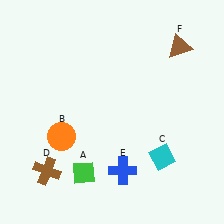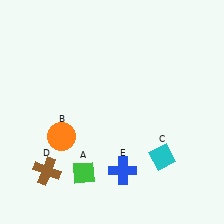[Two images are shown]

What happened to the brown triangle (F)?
The brown triangle (F) was removed in Image 2. It was in the top-right area of Image 1.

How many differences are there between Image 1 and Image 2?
There is 1 difference between the two images.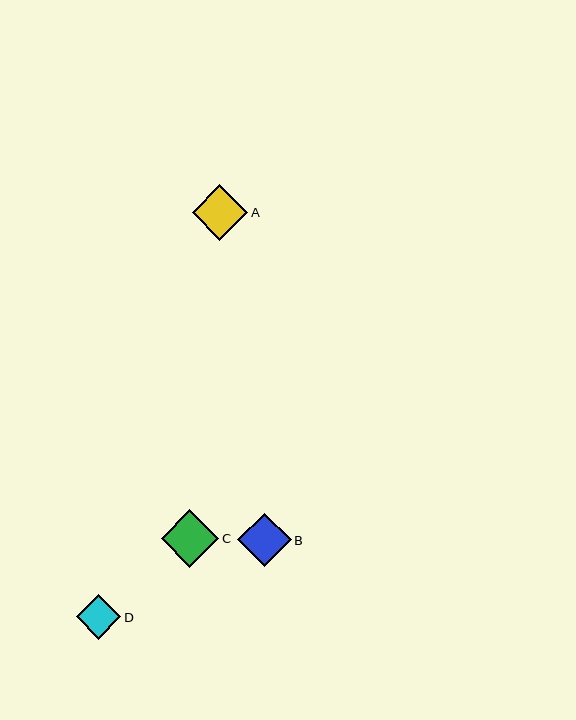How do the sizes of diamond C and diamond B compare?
Diamond C and diamond B are approximately the same size.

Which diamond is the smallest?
Diamond D is the smallest with a size of approximately 45 pixels.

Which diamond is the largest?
Diamond C is the largest with a size of approximately 58 pixels.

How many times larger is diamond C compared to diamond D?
Diamond C is approximately 1.3 times the size of diamond D.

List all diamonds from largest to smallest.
From largest to smallest: C, A, B, D.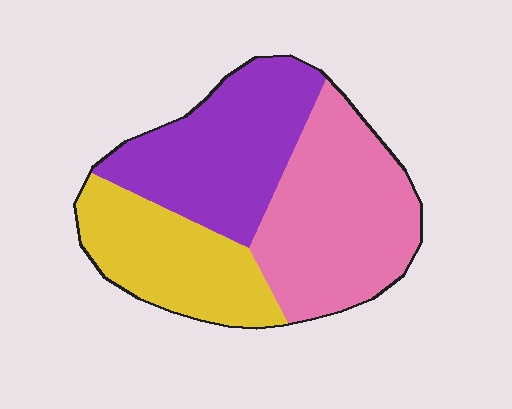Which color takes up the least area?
Yellow, at roughly 25%.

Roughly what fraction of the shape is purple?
Purple covers around 35% of the shape.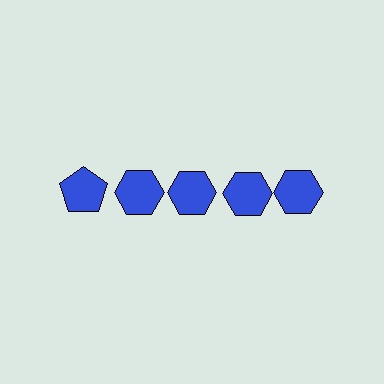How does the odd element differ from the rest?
It has a different shape: pentagon instead of hexagon.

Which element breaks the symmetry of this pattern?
The blue pentagon in the top row, leftmost column breaks the symmetry. All other shapes are blue hexagons.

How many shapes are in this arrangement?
There are 5 shapes arranged in a grid pattern.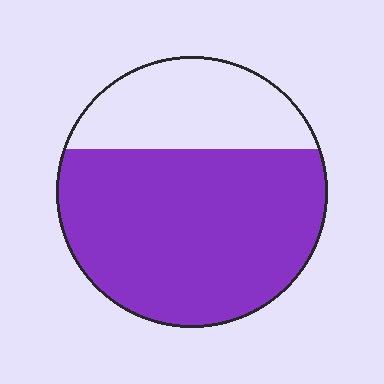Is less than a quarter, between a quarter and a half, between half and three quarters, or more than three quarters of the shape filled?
Between half and three quarters.